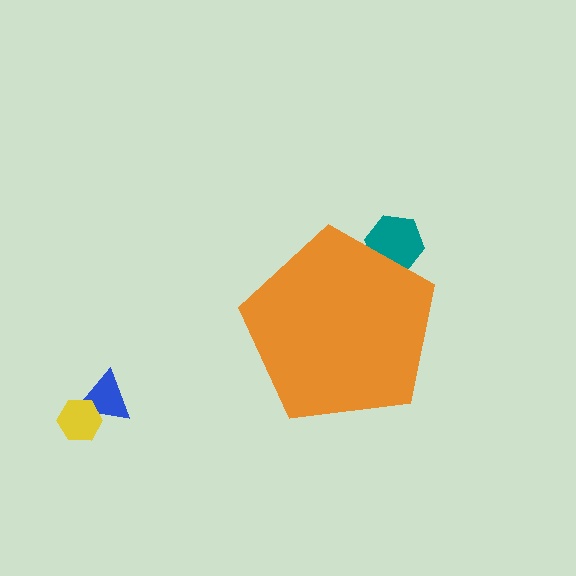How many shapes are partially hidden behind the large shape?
1 shape is partially hidden.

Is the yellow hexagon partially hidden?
No, the yellow hexagon is fully visible.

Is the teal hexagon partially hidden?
Yes, the teal hexagon is partially hidden behind the orange pentagon.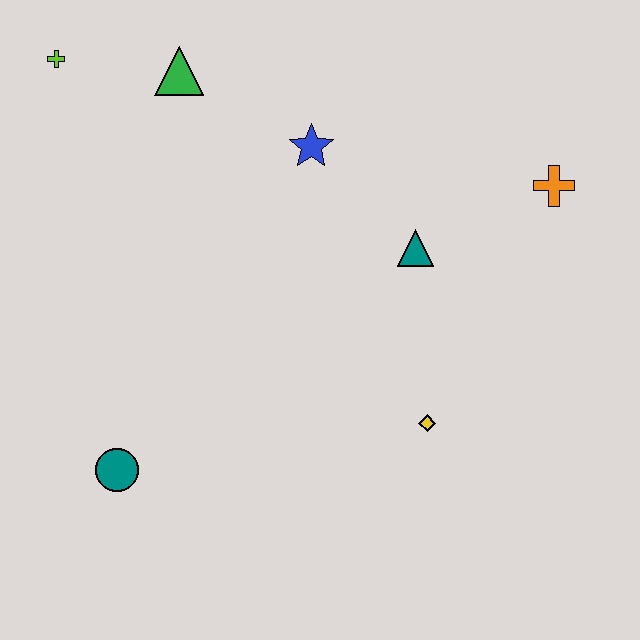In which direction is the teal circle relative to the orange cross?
The teal circle is to the left of the orange cross.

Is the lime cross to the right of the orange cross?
No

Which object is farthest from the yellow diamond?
The lime cross is farthest from the yellow diamond.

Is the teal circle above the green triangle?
No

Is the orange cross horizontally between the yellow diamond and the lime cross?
No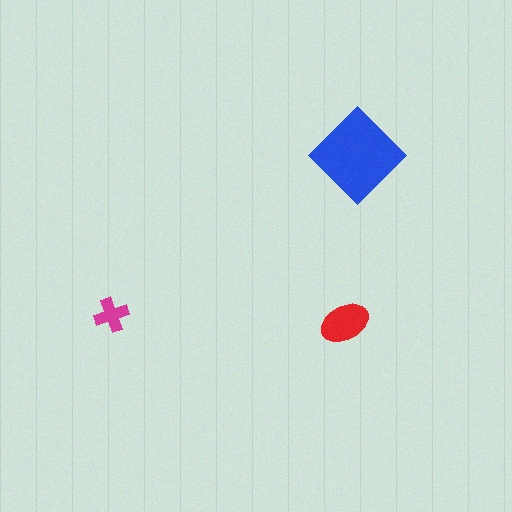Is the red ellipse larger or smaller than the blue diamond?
Smaller.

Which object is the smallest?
The magenta cross.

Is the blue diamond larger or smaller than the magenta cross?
Larger.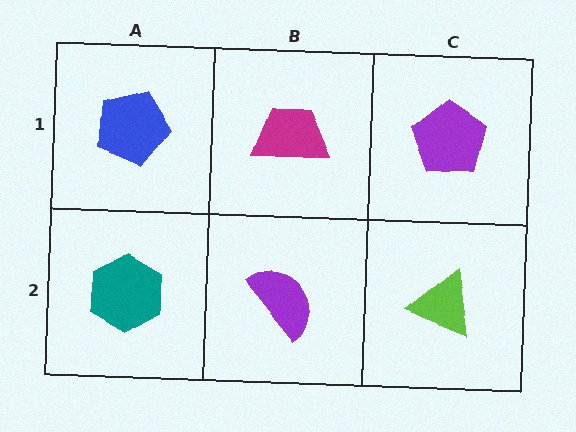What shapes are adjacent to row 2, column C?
A purple pentagon (row 1, column C), a purple semicircle (row 2, column B).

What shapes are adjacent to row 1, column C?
A lime triangle (row 2, column C), a magenta trapezoid (row 1, column B).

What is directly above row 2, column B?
A magenta trapezoid.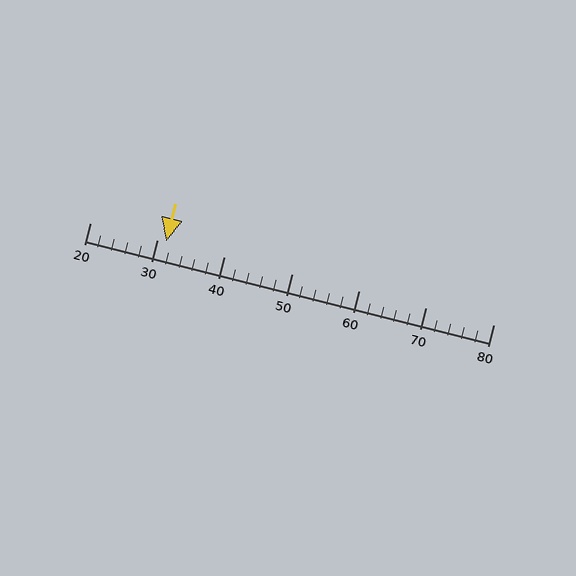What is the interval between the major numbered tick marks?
The major tick marks are spaced 10 units apart.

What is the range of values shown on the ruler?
The ruler shows values from 20 to 80.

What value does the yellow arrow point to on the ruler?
The yellow arrow points to approximately 31.